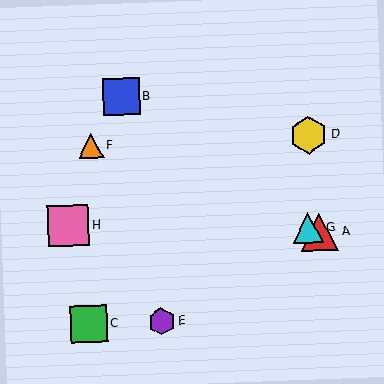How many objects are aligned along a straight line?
3 objects (A, F, G) are aligned along a straight line.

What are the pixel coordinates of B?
Object B is at (121, 97).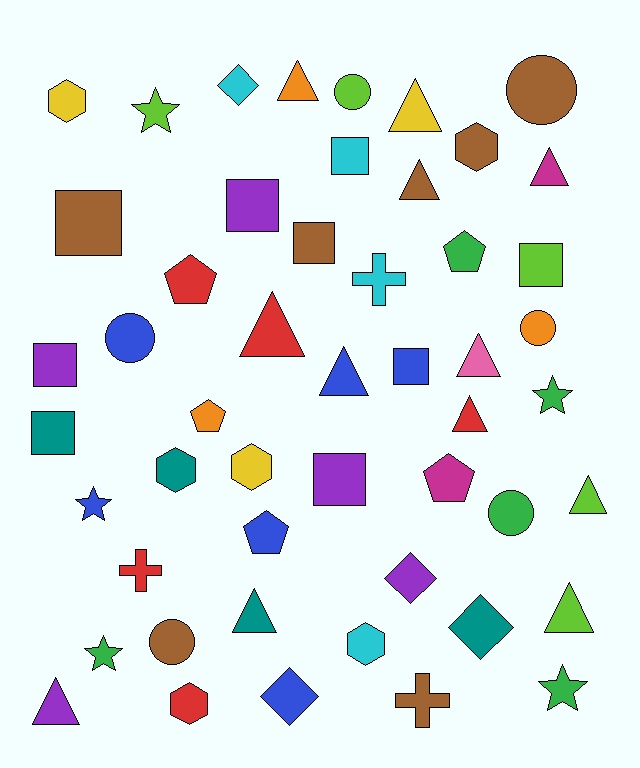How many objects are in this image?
There are 50 objects.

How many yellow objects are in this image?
There are 3 yellow objects.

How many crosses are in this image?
There are 3 crosses.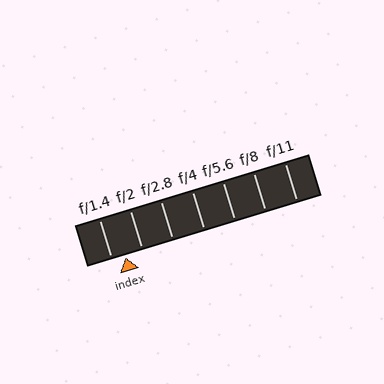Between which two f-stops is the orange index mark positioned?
The index mark is between f/1.4 and f/2.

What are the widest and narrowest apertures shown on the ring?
The widest aperture shown is f/1.4 and the narrowest is f/11.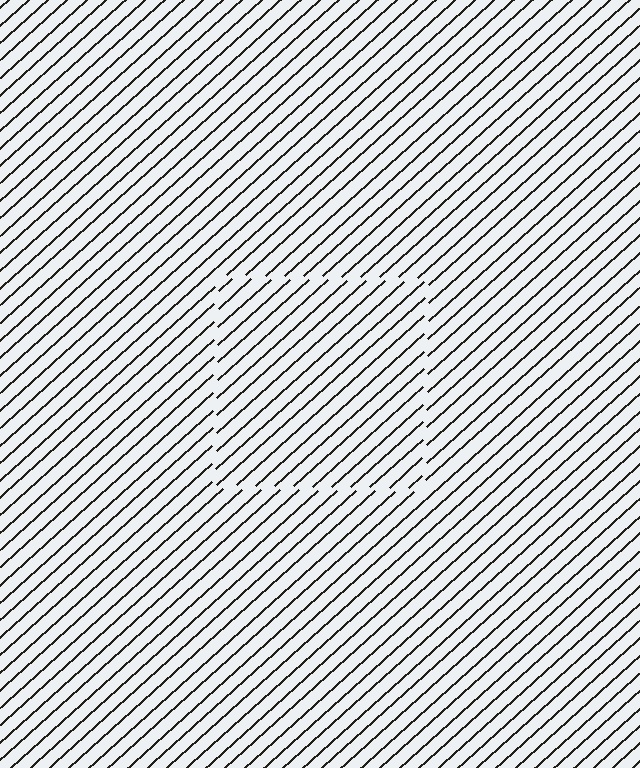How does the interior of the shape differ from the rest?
The interior of the shape contains the same grating, shifted by half a period — the contour is defined by the phase discontinuity where line-ends from the inner and outer gratings abut.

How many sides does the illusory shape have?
4 sides — the line-ends trace a square.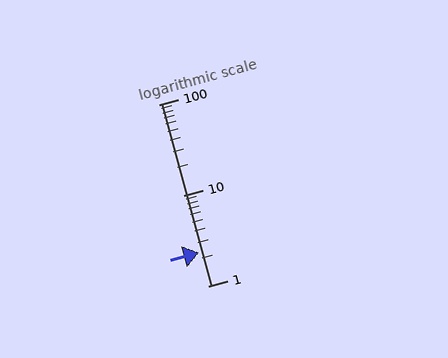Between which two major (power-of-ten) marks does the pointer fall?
The pointer is between 1 and 10.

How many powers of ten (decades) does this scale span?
The scale spans 2 decades, from 1 to 100.